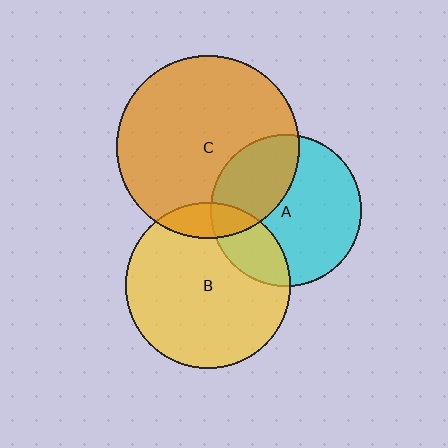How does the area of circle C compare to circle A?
Approximately 1.5 times.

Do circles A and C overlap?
Yes.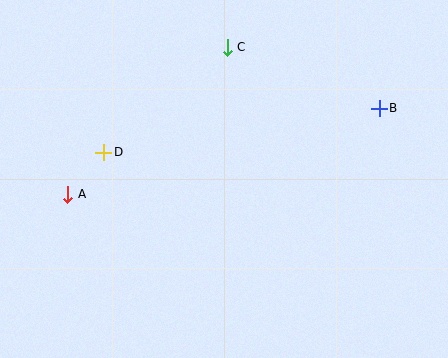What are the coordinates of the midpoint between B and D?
The midpoint between B and D is at (241, 130).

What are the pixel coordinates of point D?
Point D is at (104, 152).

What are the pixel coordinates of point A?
Point A is at (68, 194).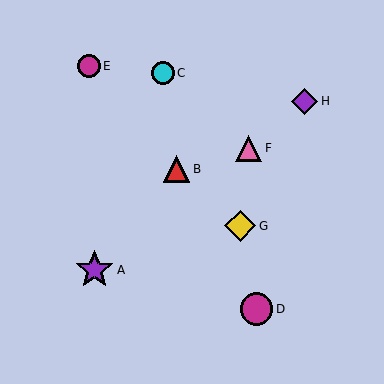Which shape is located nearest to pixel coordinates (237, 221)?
The yellow diamond (labeled G) at (240, 226) is nearest to that location.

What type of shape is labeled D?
Shape D is a magenta circle.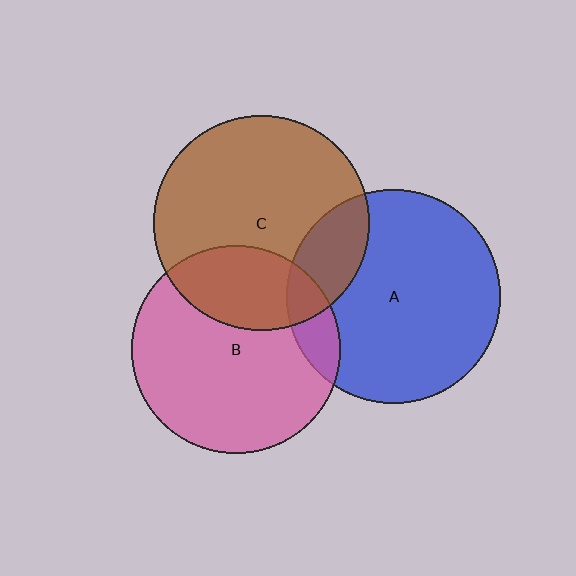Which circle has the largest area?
Circle C (brown).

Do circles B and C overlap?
Yes.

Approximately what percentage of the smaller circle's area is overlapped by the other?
Approximately 30%.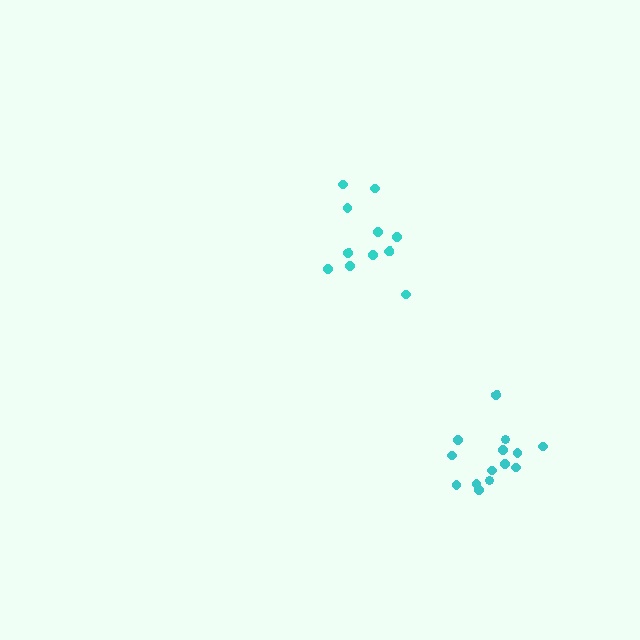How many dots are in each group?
Group 1: 11 dots, Group 2: 14 dots (25 total).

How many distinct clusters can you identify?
There are 2 distinct clusters.